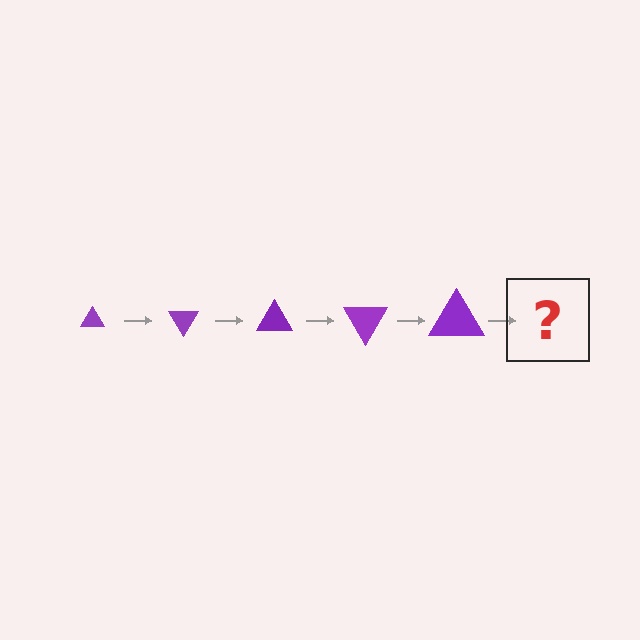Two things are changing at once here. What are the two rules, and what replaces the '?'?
The two rules are that the triangle grows larger each step and it rotates 60 degrees each step. The '?' should be a triangle, larger than the previous one and rotated 300 degrees from the start.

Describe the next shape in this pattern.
It should be a triangle, larger than the previous one and rotated 300 degrees from the start.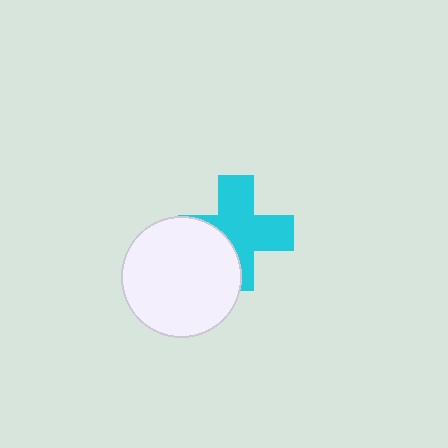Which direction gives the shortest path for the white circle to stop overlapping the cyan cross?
Moving toward the lower-left gives the shortest separation.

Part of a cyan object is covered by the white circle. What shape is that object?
It is a cross.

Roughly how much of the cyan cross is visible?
Most of it is visible (roughly 65%).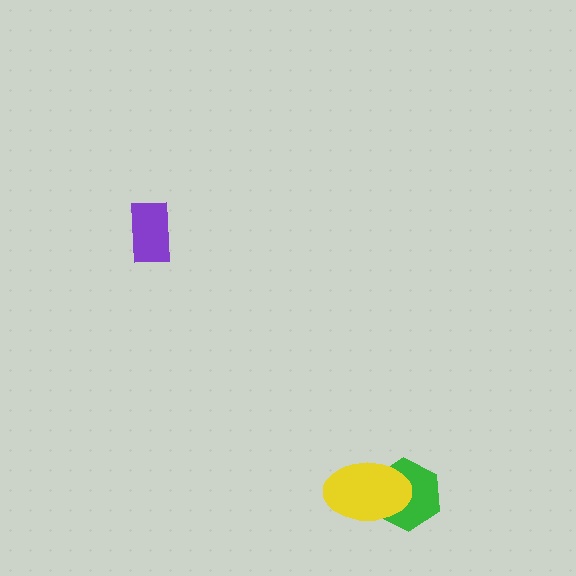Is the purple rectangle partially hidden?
No, no other shape covers it.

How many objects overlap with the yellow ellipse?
1 object overlaps with the yellow ellipse.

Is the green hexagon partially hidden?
Yes, it is partially covered by another shape.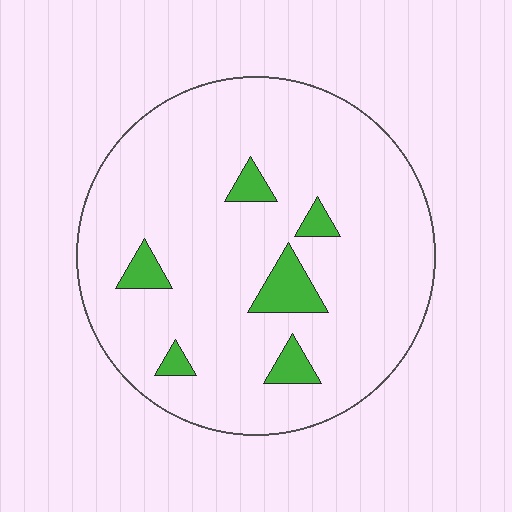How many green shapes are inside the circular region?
6.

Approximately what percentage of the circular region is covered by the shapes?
Approximately 10%.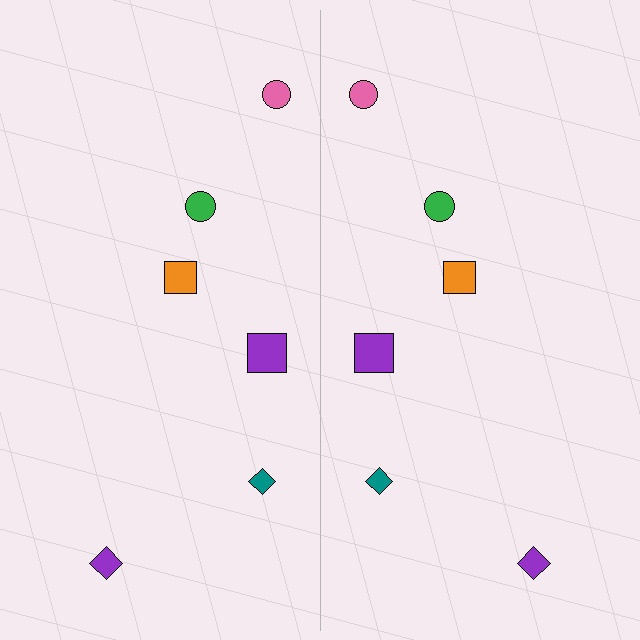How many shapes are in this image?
There are 12 shapes in this image.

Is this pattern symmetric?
Yes, this pattern has bilateral (reflection) symmetry.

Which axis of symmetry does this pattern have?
The pattern has a vertical axis of symmetry running through the center of the image.